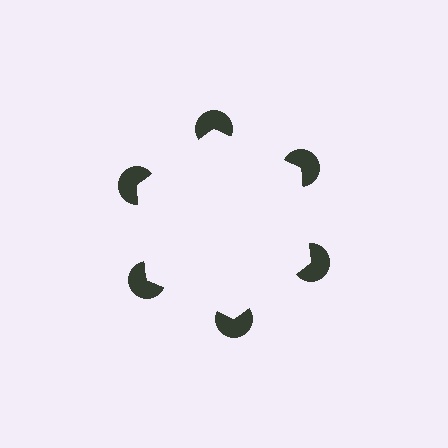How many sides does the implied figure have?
6 sides.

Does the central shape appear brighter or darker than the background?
It typically appears slightly brighter than the background, even though no actual brightness change is drawn.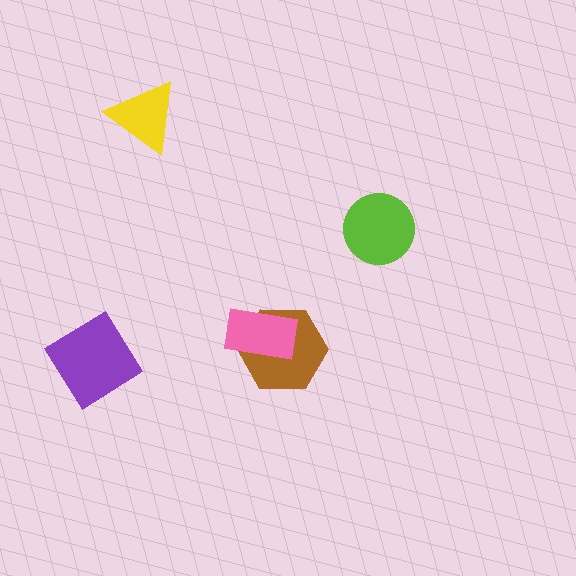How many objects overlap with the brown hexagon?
1 object overlaps with the brown hexagon.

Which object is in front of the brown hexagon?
The pink rectangle is in front of the brown hexagon.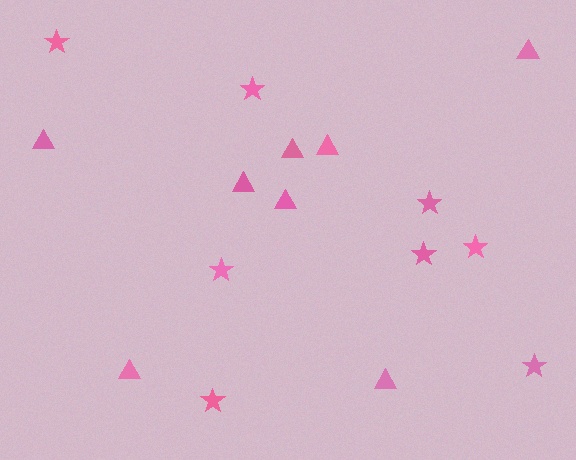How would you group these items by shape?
There are 2 groups: one group of triangles (8) and one group of stars (8).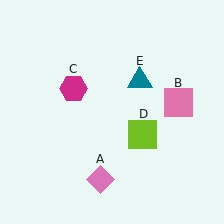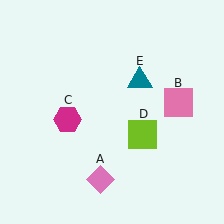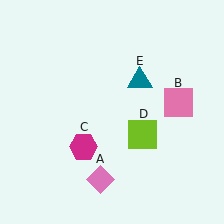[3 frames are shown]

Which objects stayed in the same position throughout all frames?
Pink diamond (object A) and pink square (object B) and lime square (object D) and teal triangle (object E) remained stationary.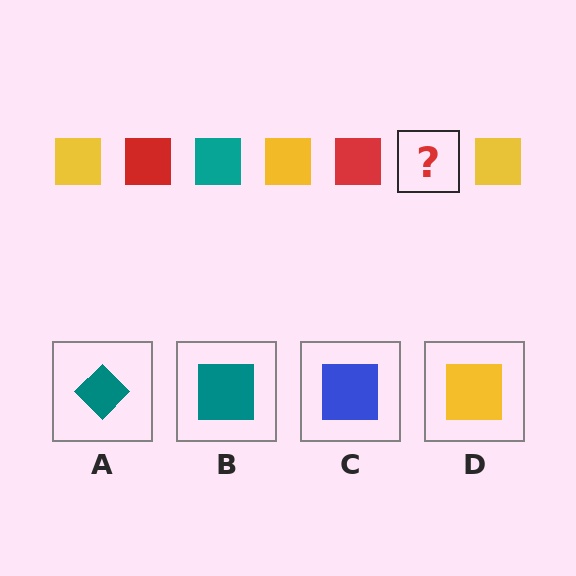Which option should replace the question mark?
Option B.